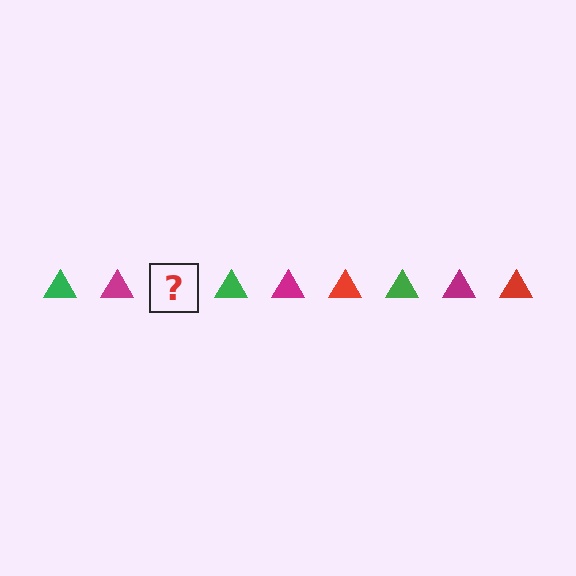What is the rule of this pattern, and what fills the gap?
The rule is that the pattern cycles through green, magenta, red triangles. The gap should be filled with a red triangle.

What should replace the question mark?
The question mark should be replaced with a red triangle.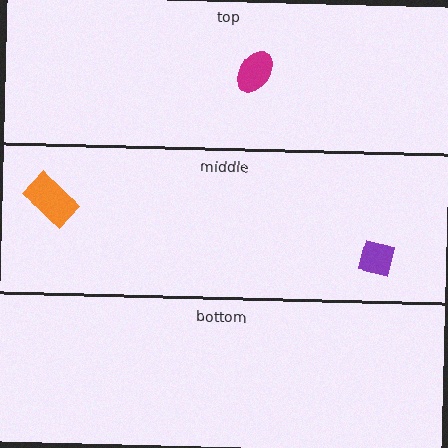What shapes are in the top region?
The magenta ellipse.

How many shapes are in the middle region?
2.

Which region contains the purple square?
The middle region.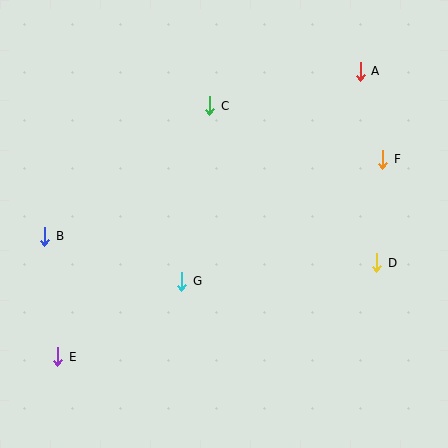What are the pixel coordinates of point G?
Point G is at (182, 281).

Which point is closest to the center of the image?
Point G at (182, 281) is closest to the center.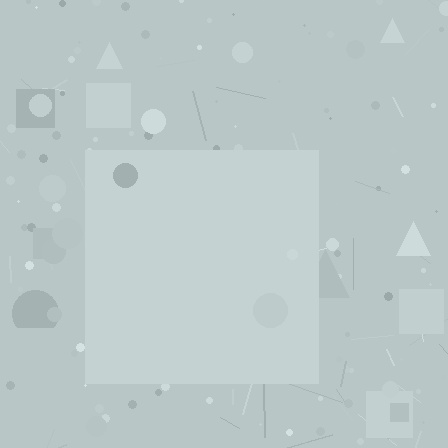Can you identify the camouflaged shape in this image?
The camouflaged shape is a square.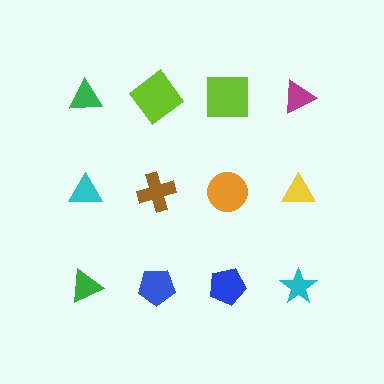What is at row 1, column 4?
A magenta triangle.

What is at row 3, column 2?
A blue pentagon.